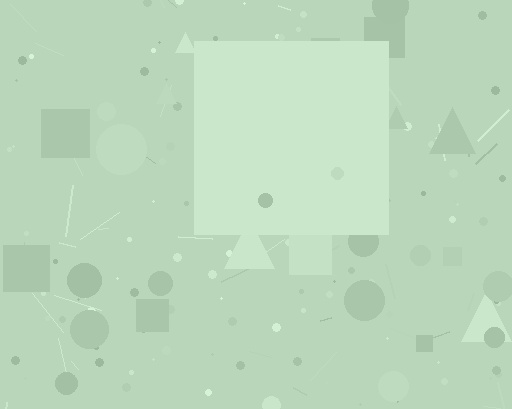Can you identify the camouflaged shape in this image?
The camouflaged shape is a square.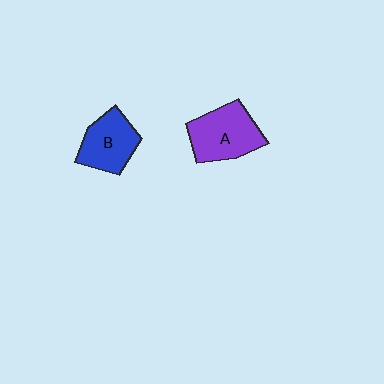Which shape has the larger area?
Shape A (purple).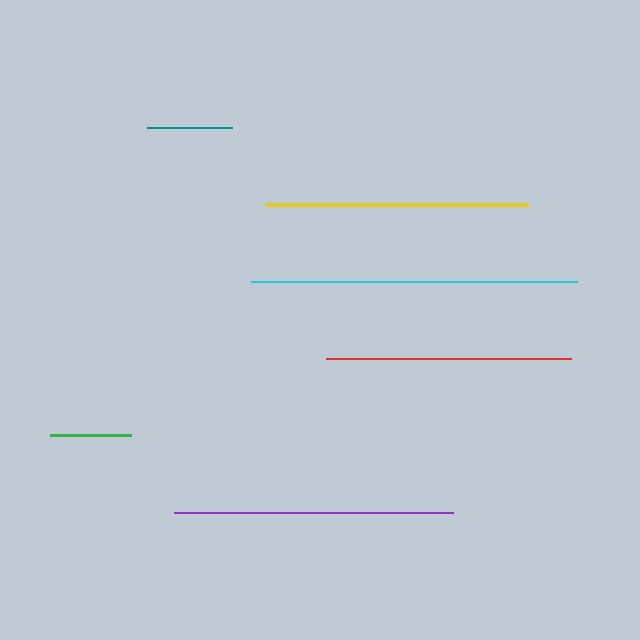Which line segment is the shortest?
The green line is the shortest at approximately 81 pixels.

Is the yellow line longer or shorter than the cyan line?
The cyan line is longer than the yellow line.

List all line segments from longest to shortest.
From longest to shortest: cyan, purple, yellow, red, teal, green.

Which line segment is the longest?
The cyan line is the longest at approximately 326 pixels.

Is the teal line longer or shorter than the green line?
The teal line is longer than the green line.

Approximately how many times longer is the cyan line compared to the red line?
The cyan line is approximately 1.3 times the length of the red line.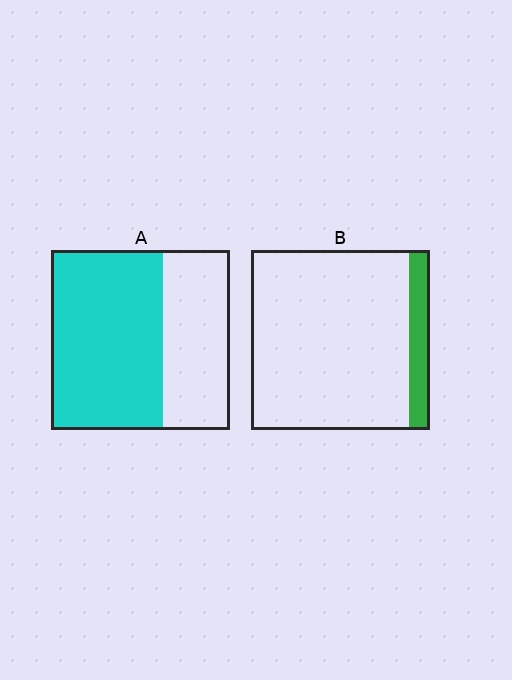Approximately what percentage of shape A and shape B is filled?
A is approximately 65% and B is approximately 10%.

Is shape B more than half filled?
No.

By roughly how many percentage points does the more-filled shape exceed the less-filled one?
By roughly 50 percentage points (A over B).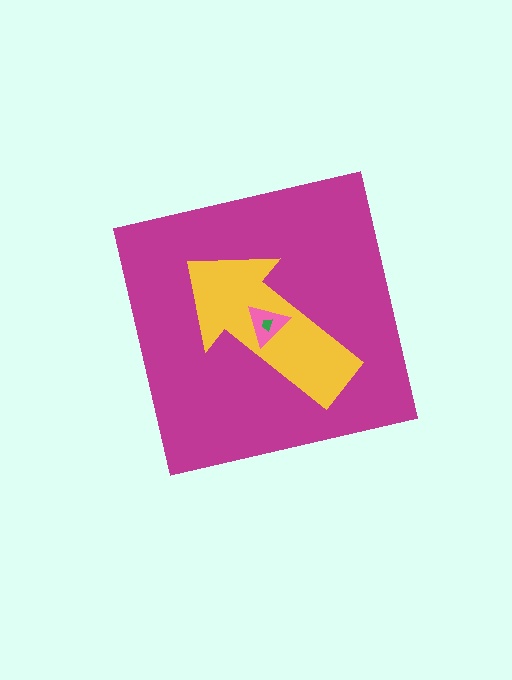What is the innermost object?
The green trapezoid.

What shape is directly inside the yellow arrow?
The pink triangle.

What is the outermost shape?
The magenta square.